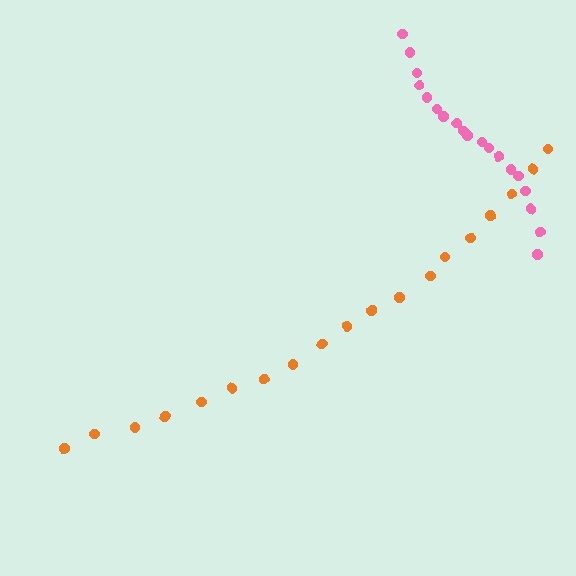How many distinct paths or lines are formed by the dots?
There are 2 distinct paths.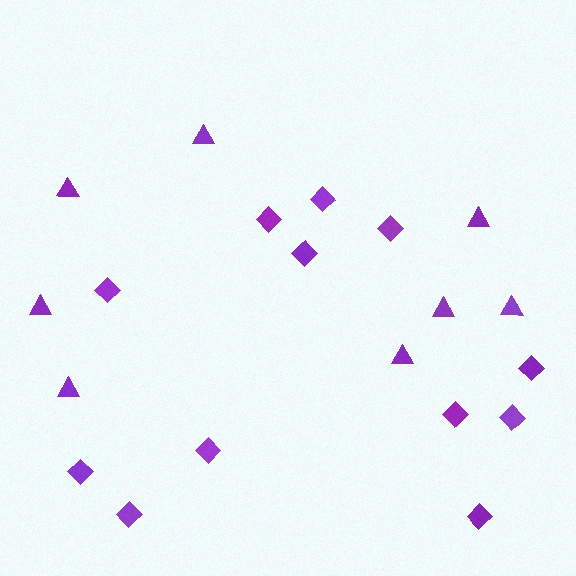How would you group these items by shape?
There are 2 groups: one group of diamonds (12) and one group of triangles (8).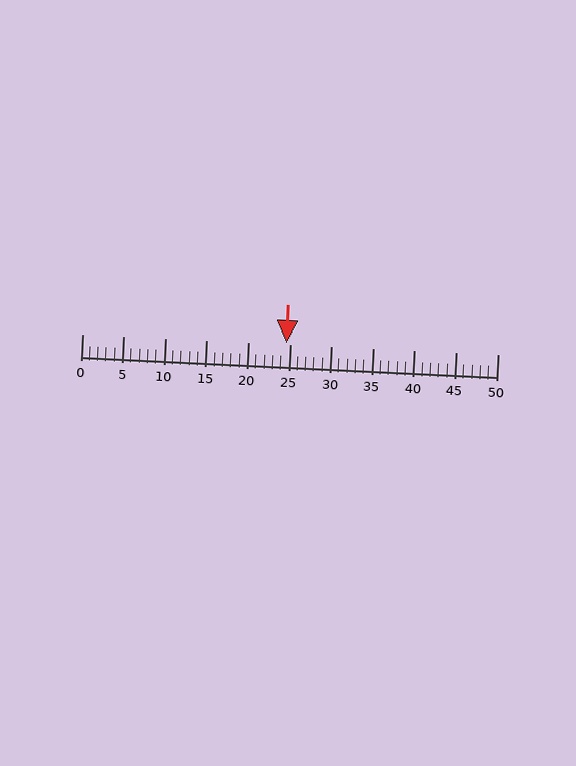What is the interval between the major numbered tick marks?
The major tick marks are spaced 5 units apart.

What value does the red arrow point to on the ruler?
The red arrow points to approximately 25.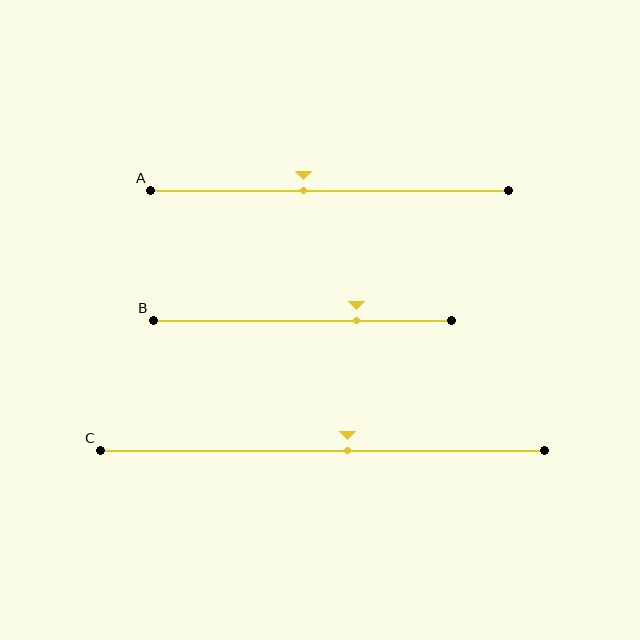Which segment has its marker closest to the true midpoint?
Segment C has its marker closest to the true midpoint.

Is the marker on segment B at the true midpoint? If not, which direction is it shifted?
No, the marker on segment B is shifted to the right by about 18% of the segment length.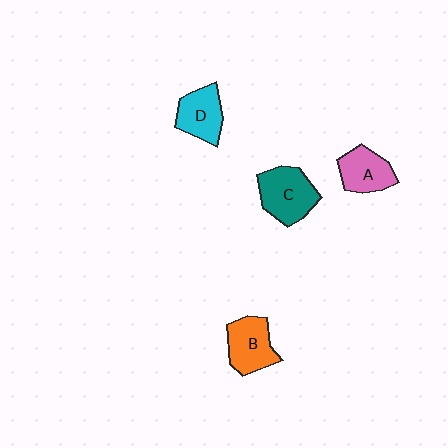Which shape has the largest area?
Shape C (teal).